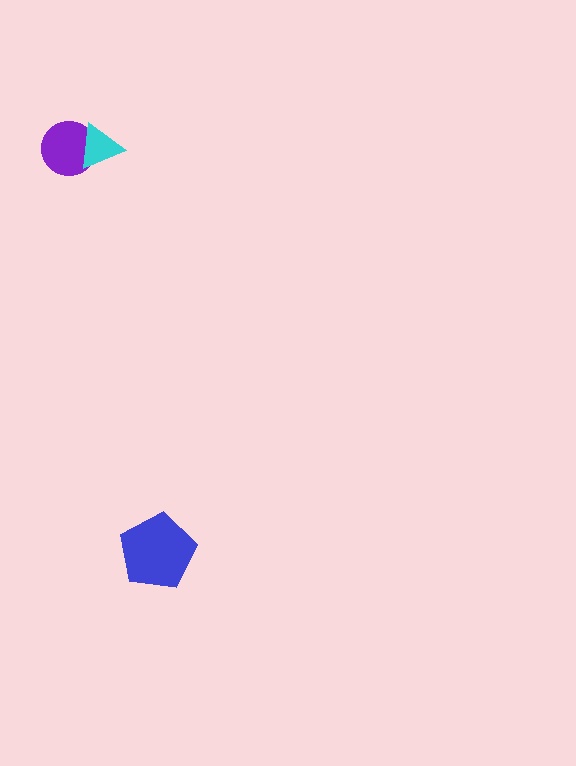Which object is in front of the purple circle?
The cyan triangle is in front of the purple circle.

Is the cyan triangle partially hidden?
No, no other shape covers it.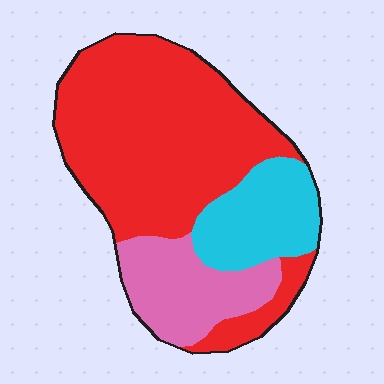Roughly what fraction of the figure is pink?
Pink takes up about one fifth (1/5) of the figure.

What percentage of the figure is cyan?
Cyan covers about 20% of the figure.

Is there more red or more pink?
Red.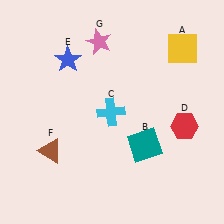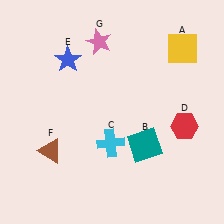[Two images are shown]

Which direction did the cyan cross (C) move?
The cyan cross (C) moved down.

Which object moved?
The cyan cross (C) moved down.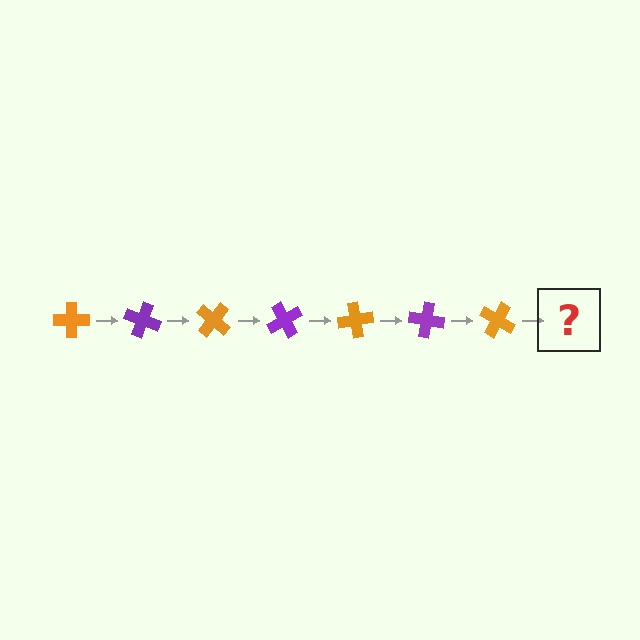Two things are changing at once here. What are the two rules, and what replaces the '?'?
The two rules are that it rotates 20 degrees each step and the color cycles through orange and purple. The '?' should be a purple cross, rotated 140 degrees from the start.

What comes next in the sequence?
The next element should be a purple cross, rotated 140 degrees from the start.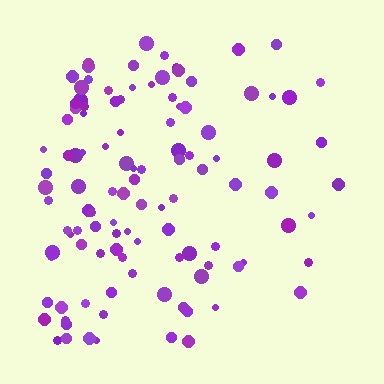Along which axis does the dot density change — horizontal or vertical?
Horizontal.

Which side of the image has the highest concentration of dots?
The left.